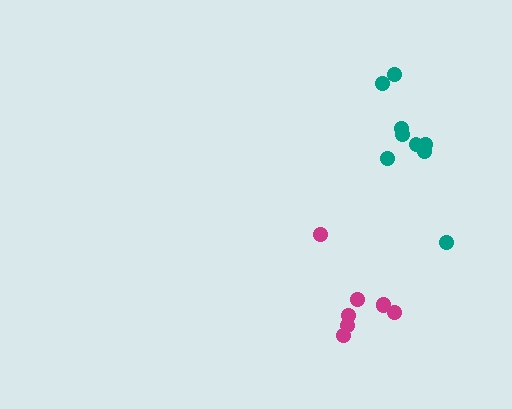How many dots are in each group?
Group 1: 9 dots, Group 2: 8 dots (17 total).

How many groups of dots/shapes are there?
There are 2 groups.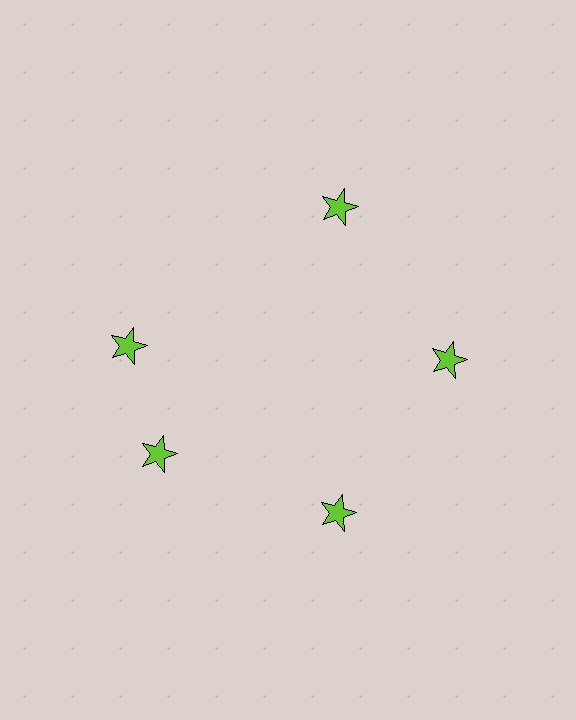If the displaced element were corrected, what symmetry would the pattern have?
It would have 5-fold rotational symmetry — the pattern would map onto itself every 72 degrees.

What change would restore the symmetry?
The symmetry would be restored by rotating it back into even spacing with its neighbors so that all 5 stars sit at equal angles and equal distance from the center.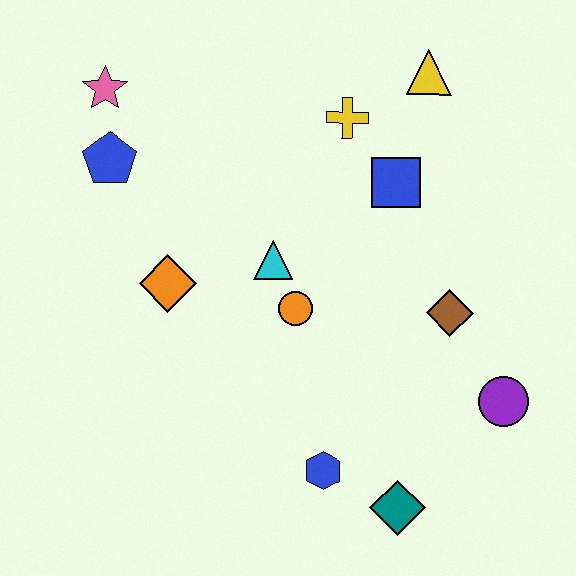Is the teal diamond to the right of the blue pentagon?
Yes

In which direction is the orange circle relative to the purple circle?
The orange circle is to the left of the purple circle.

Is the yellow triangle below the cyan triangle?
No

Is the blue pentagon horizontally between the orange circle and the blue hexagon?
No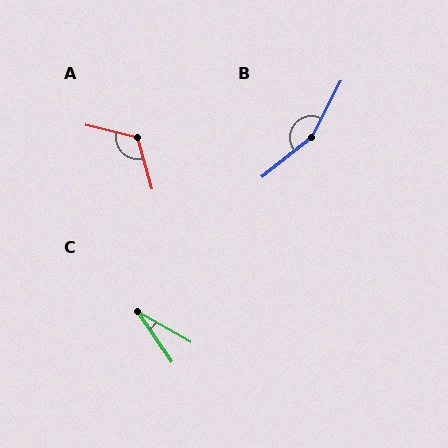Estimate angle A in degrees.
Approximately 119 degrees.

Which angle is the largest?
B, at approximately 156 degrees.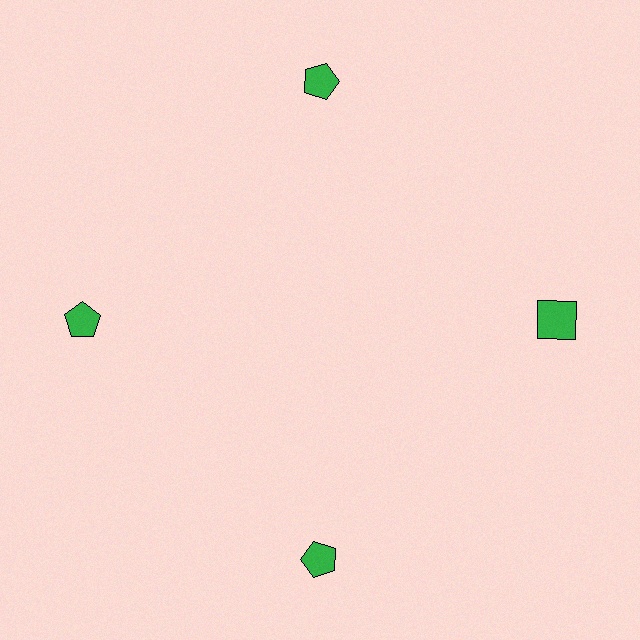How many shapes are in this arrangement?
There are 4 shapes arranged in a ring pattern.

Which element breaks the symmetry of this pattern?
The green square at roughly the 3 o'clock position breaks the symmetry. All other shapes are green pentagons.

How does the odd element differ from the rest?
It has a different shape: square instead of pentagon.